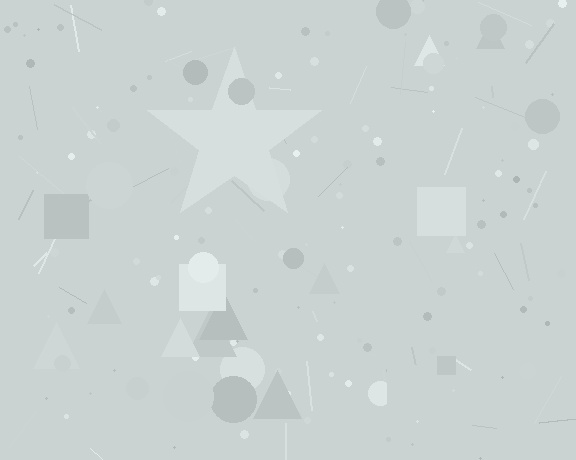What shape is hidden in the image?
A star is hidden in the image.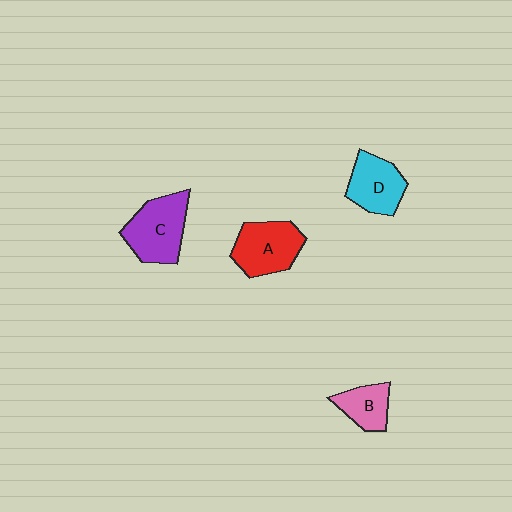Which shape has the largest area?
Shape C (purple).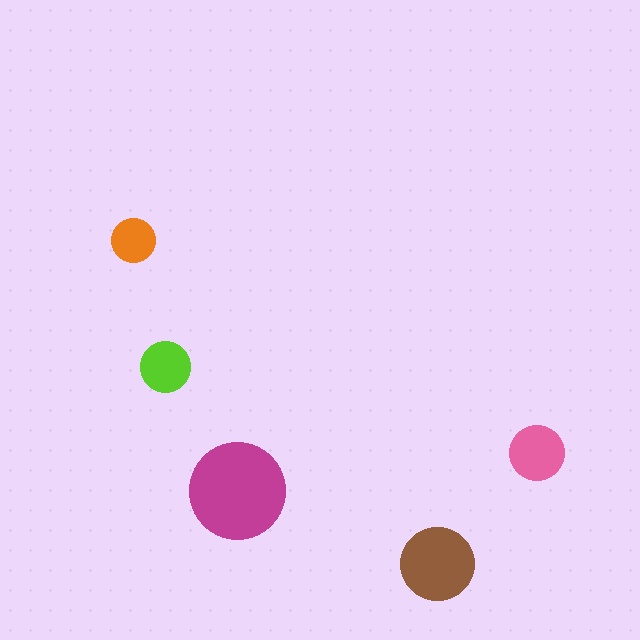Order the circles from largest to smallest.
the magenta one, the brown one, the pink one, the lime one, the orange one.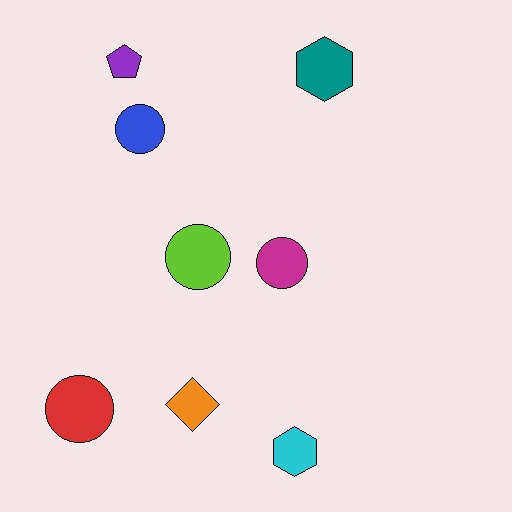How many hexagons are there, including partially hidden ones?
There are 2 hexagons.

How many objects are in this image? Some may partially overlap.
There are 8 objects.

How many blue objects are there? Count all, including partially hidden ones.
There is 1 blue object.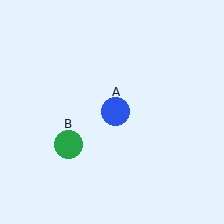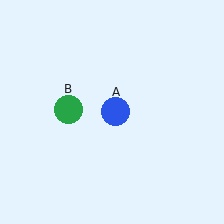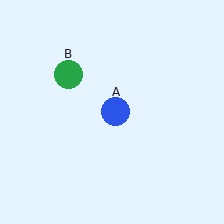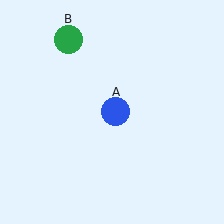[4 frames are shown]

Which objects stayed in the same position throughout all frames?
Blue circle (object A) remained stationary.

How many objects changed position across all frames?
1 object changed position: green circle (object B).